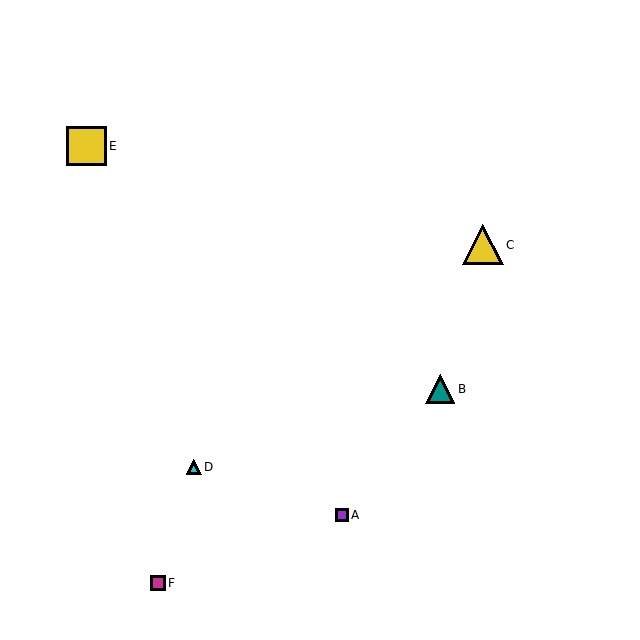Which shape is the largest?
The yellow triangle (labeled C) is the largest.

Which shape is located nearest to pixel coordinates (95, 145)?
The yellow square (labeled E) at (86, 146) is nearest to that location.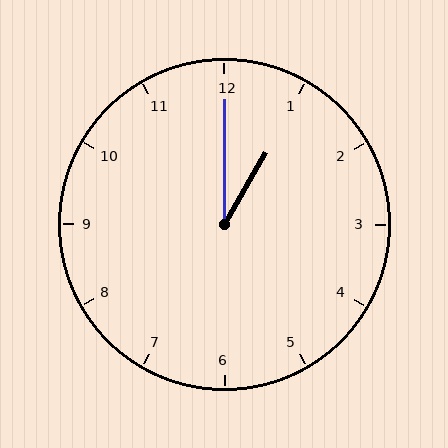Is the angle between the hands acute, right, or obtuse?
It is acute.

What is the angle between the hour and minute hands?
Approximately 30 degrees.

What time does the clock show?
1:00.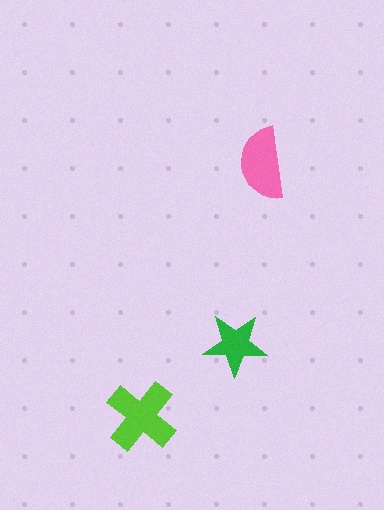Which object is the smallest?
The green star.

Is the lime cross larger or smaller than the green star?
Larger.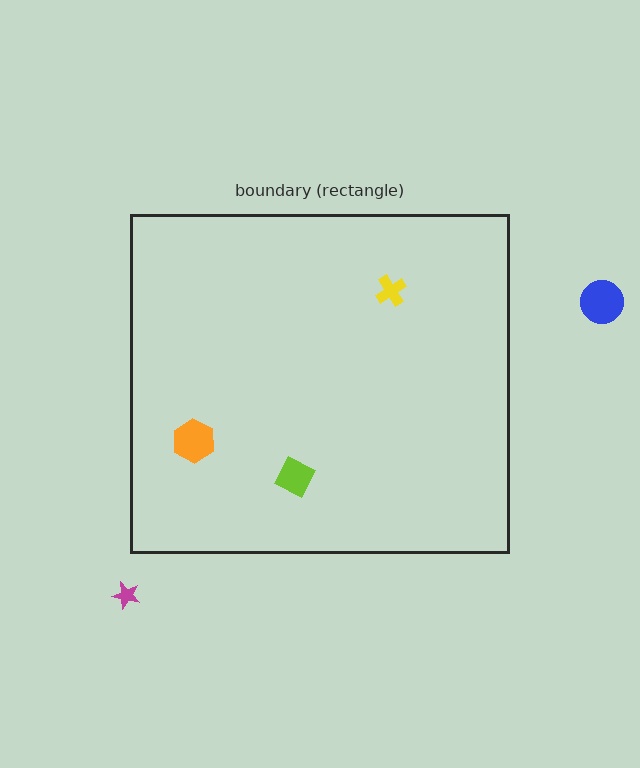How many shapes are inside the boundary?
3 inside, 2 outside.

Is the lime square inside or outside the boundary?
Inside.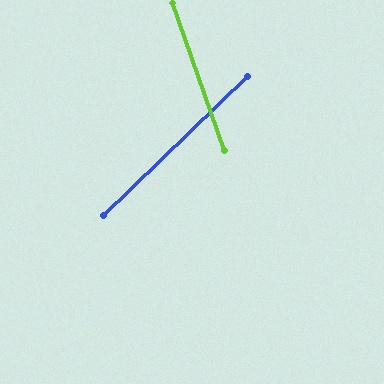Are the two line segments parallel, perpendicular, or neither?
Neither parallel nor perpendicular — they differ by about 65°.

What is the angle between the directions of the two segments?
Approximately 65 degrees.